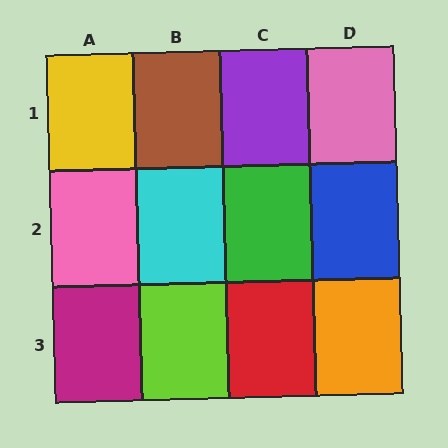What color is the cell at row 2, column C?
Green.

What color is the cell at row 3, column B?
Lime.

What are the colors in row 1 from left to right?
Yellow, brown, purple, pink.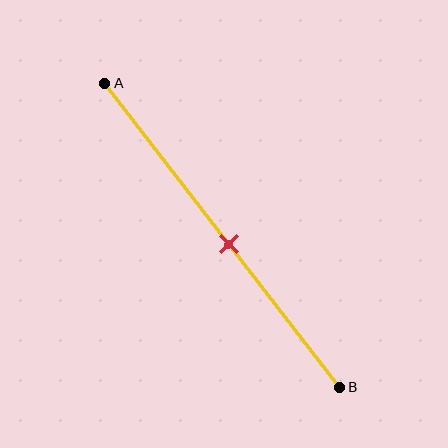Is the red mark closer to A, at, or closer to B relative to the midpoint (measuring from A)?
The red mark is approximately at the midpoint of segment AB.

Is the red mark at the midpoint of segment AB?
Yes, the mark is approximately at the midpoint.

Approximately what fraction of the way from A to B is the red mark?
The red mark is approximately 55% of the way from A to B.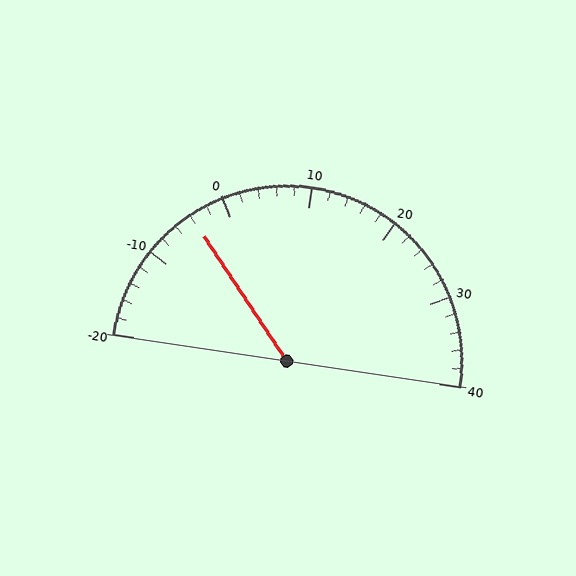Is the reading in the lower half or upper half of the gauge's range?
The reading is in the lower half of the range (-20 to 40).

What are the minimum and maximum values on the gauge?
The gauge ranges from -20 to 40.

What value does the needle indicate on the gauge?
The needle indicates approximately -4.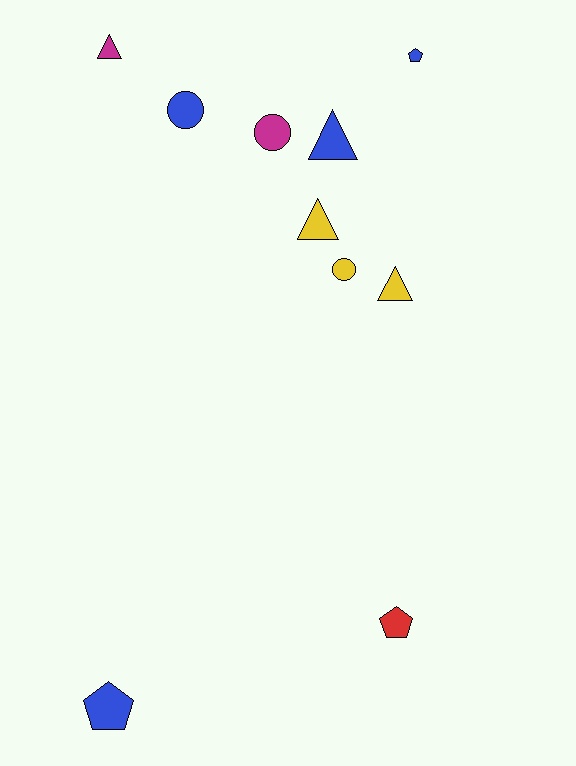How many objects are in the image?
There are 10 objects.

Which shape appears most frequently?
Triangle, with 4 objects.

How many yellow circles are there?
There is 1 yellow circle.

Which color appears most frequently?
Blue, with 4 objects.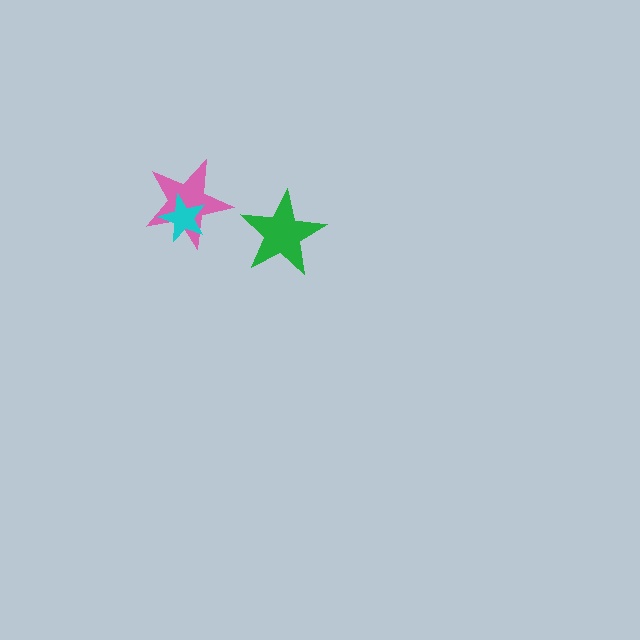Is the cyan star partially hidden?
No, no other shape covers it.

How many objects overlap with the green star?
0 objects overlap with the green star.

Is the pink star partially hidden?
Yes, it is partially covered by another shape.